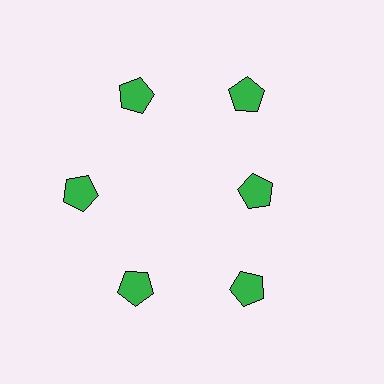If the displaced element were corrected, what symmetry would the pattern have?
It would have 6-fold rotational symmetry — the pattern would map onto itself every 60 degrees.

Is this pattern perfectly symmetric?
No. The 6 green pentagons are arranged in a ring, but one element near the 3 o'clock position is pulled inward toward the center, breaking the 6-fold rotational symmetry.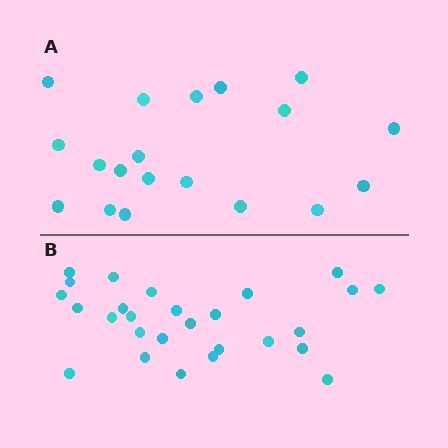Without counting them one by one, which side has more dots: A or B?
Region B (the bottom region) has more dots.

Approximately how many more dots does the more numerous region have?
Region B has roughly 8 or so more dots than region A.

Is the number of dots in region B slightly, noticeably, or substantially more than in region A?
Region B has noticeably more, but not dramatically so. The ratio is roughly 1.4 to 1.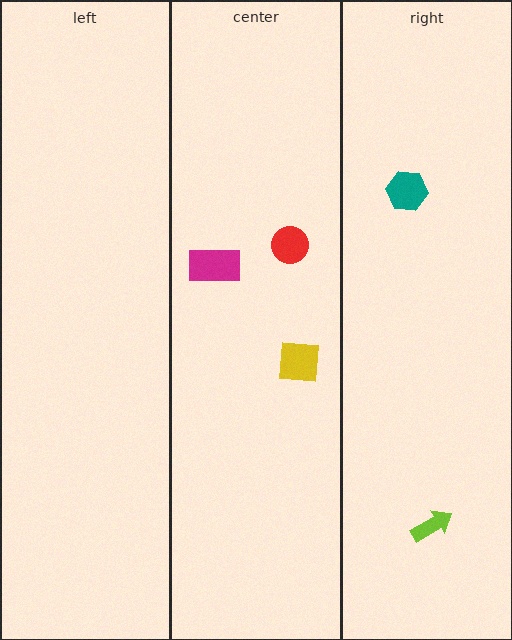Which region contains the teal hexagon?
The right region.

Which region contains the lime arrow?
The right region.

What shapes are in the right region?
The teal hexagon, the lime arrow.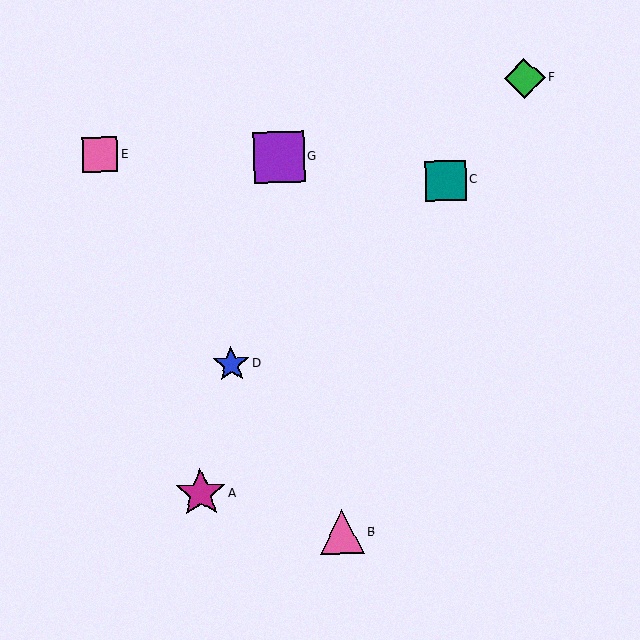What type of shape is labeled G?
Shape G is a purple square.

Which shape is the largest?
The purple square (labeled G) is the largest.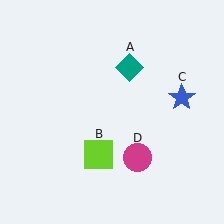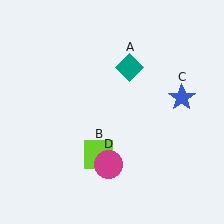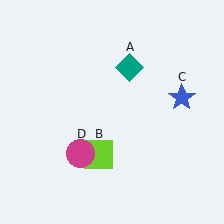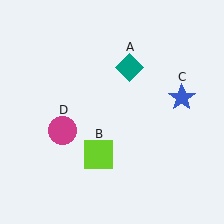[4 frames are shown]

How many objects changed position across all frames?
1 object changed position: magenta circle (object D).